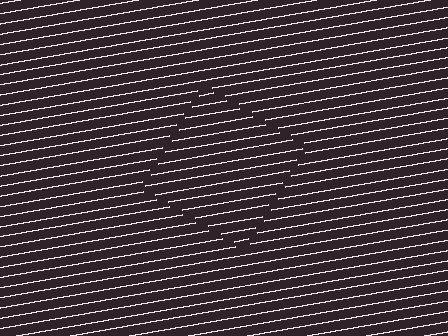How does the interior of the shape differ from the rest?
The interior of the shape contains the same grating, shifted by half a period — the contour is defined by the phase discontinuity where line-ends from the inner and outer gratings abut.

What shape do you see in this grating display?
An illusory square. The interior of the shape contains the same grating, shifted by half a period — the contour is defined by the phase discontinuity where line-ends from the inner and outer gratings abut.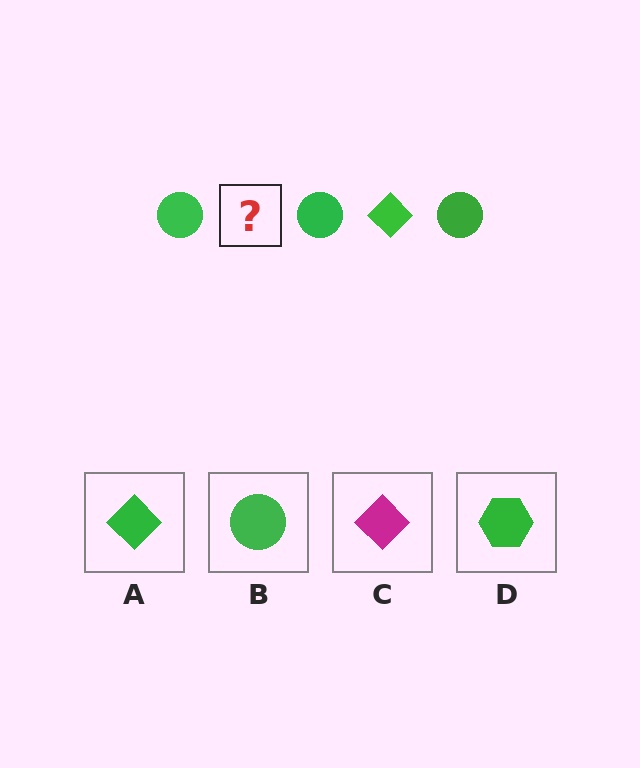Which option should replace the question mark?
Option A.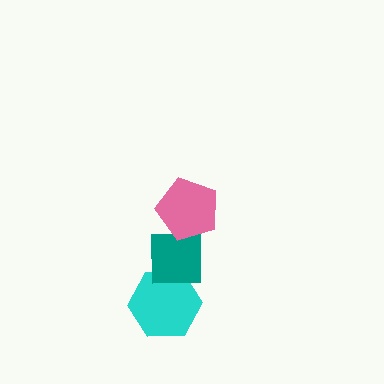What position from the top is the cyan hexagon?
The cyan hexagon is 3rd from the top.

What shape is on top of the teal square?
The pink pentagon is on top of the teal square.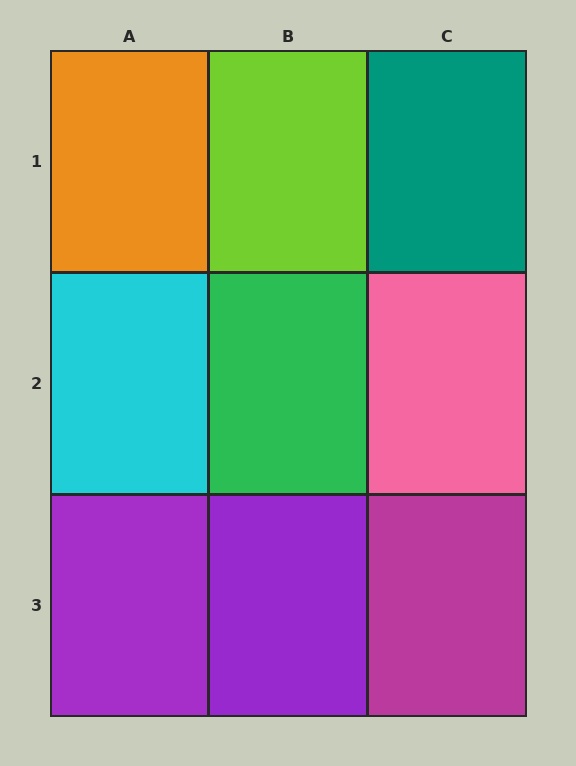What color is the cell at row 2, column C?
Pink.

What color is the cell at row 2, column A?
Cyan.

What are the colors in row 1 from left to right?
Orange, lime, teal.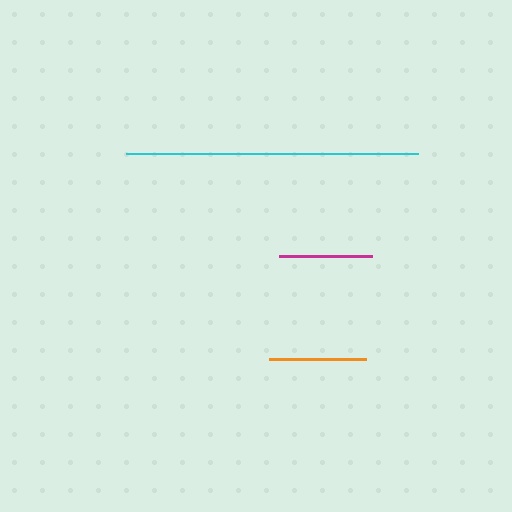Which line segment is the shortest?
The magenta line is the shortest at approximately 92 pixels.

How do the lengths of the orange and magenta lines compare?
The orange and magenta lines are approximately the same length.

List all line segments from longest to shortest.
From longest to shortest: cyan, orange, magenta.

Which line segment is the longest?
The cyan line is the longest at approximately 292 pixels.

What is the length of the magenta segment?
The magenta segment is approximately 92 pixels long.